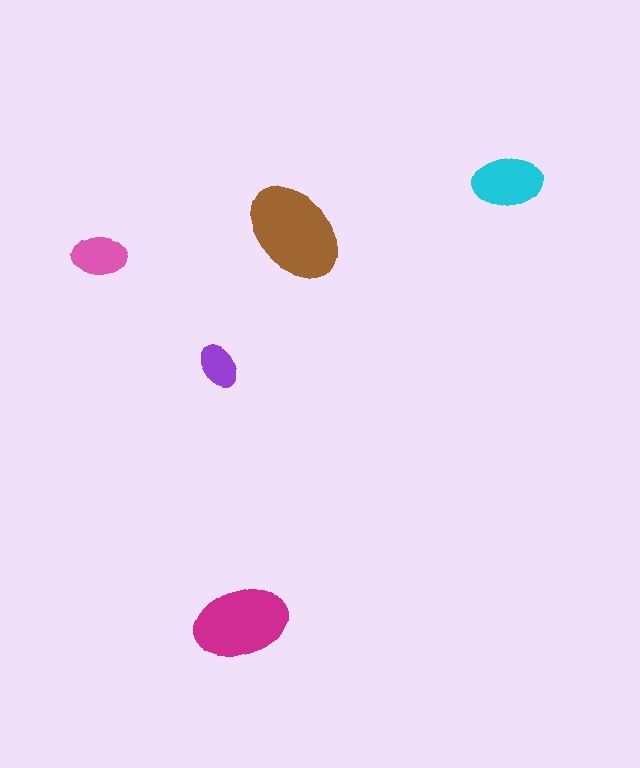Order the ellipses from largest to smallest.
the brown one, the magenta one, the cyan one, the pink one, the purple one.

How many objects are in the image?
There are 5 objects in the image.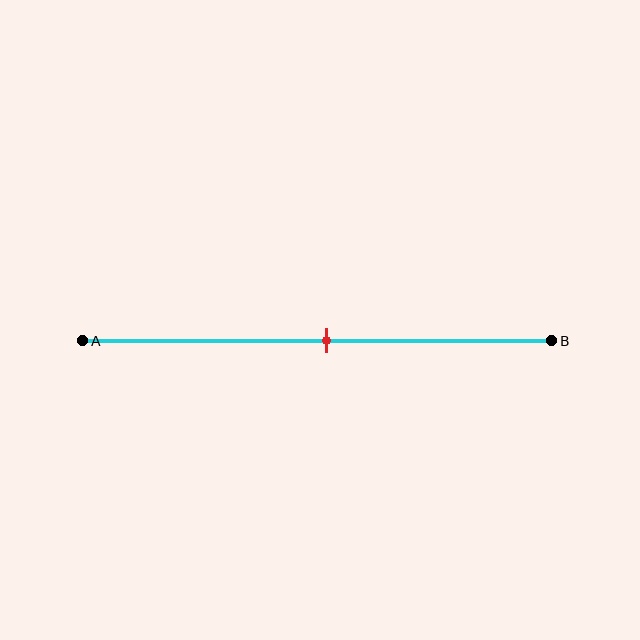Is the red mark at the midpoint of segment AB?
Yes, the mark is approximately at the midpoint.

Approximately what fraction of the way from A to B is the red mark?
The red mark is approximately 50% of the way from A to B.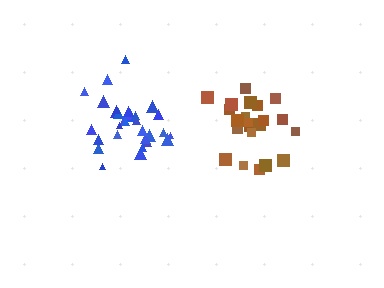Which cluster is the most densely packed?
Blue.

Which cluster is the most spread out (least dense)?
Brown.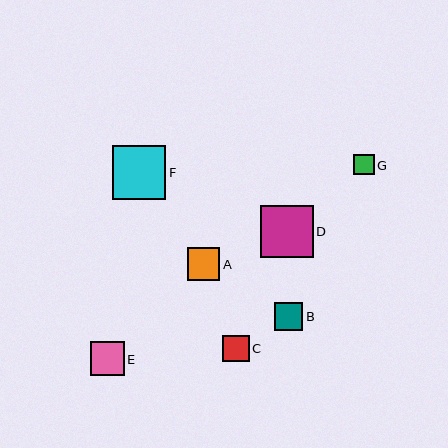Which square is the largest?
Square F is the largest with a size of approximately 54 pixels.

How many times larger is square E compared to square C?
Square E is approximately 1.3 times the size of square C.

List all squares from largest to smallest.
From largest to smallest: F, D, E, A, B, C, G.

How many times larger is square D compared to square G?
Square D is approximately 2.6 times the size of square G.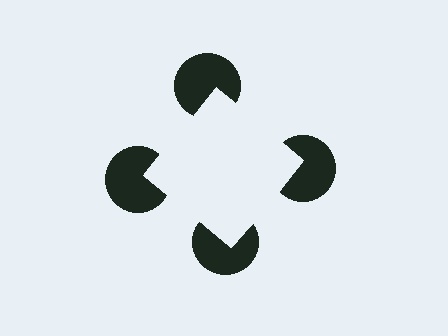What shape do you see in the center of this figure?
An illusory square — its edges are inferred from the aligned wedge cuts in the pac-man discs, not physically drawn.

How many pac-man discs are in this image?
There are 4 — one at each vertex of the illusory square.